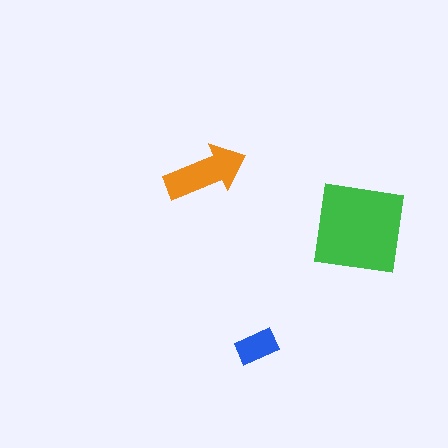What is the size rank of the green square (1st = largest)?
1st.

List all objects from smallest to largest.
The blue rectangle, the orange arrow, the green square.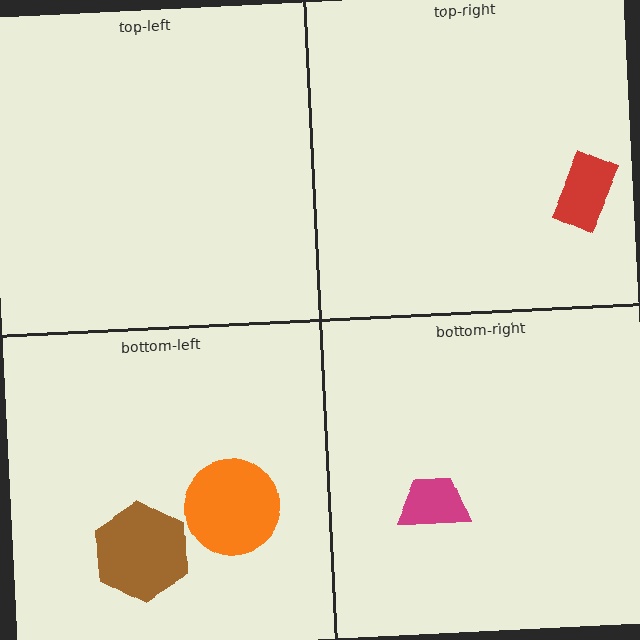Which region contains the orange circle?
The bottom-left region.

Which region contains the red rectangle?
The top-right region.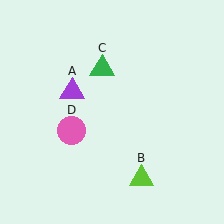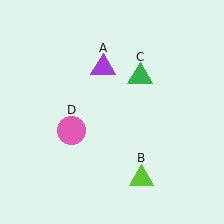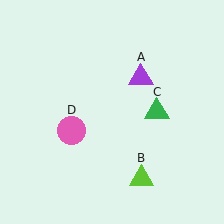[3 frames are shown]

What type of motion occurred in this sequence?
The purple triangle (object A), green triangle (object C) rotated clockwise around the center of the scene.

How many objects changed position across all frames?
2 objects changed position: purple triangle (object A), green triangle (object C).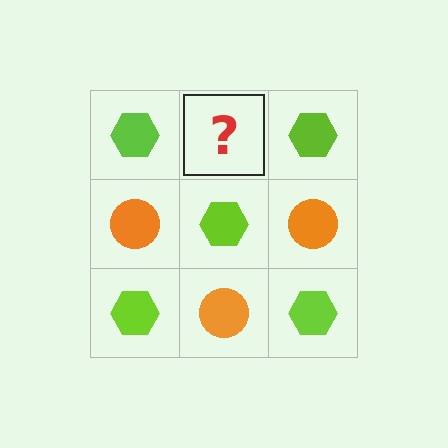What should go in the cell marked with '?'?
The missing cell should contain an orange circle.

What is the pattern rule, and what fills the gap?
The rule is that it alternates lime hexagon and orange circle in a checkerboard pattern. The gap should be filled with an orange circle.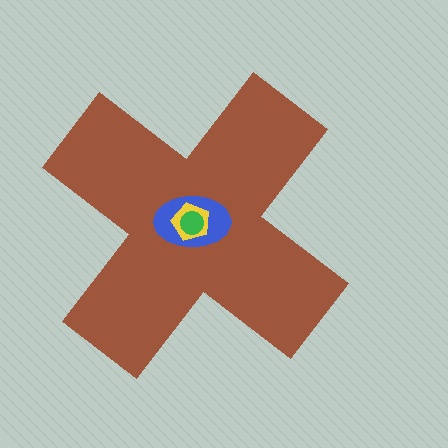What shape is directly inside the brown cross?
The blue ellipse.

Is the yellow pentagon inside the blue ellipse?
Yes.